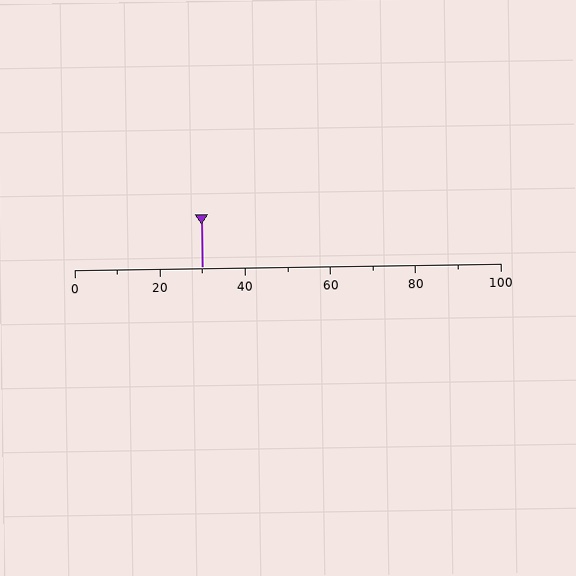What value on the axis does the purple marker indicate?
The marker indicates approximately 30.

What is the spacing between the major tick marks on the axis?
The major ticks are spaced 20 apart.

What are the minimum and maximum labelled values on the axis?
The axis runs from 0 to 100.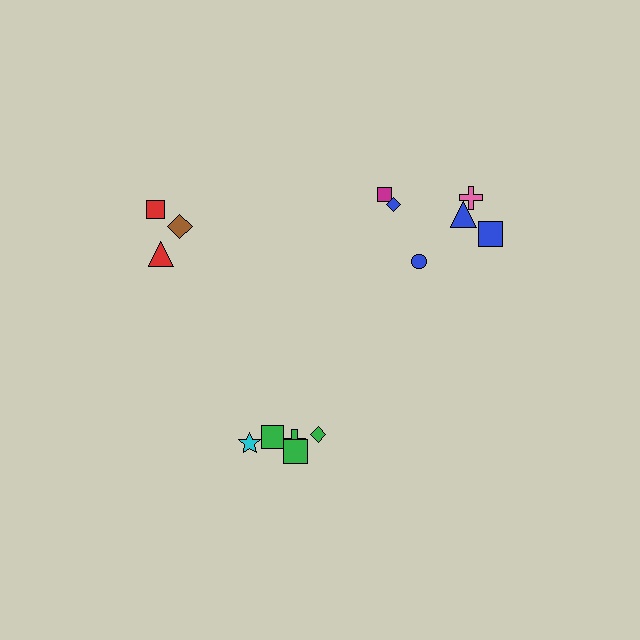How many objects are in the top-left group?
There are 3 objects.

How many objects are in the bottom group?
There are 5 objects.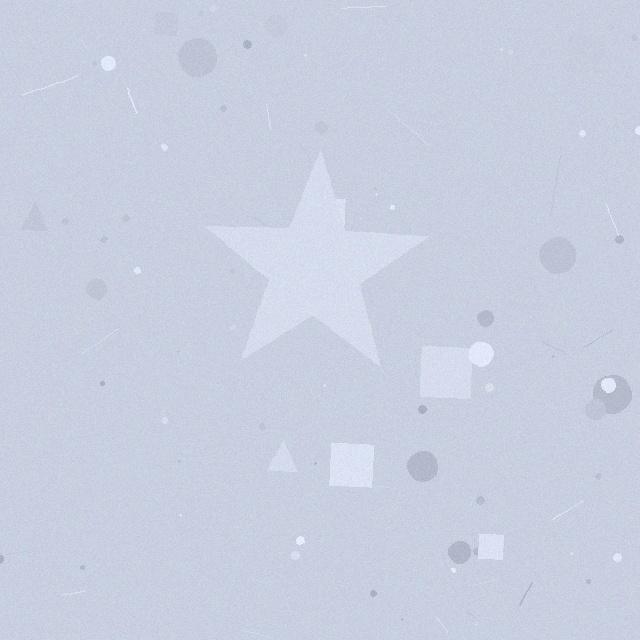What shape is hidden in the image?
A star is hidden in the image.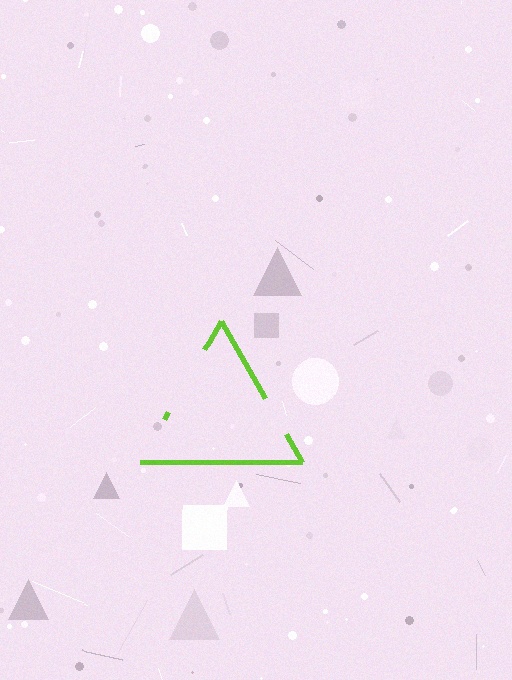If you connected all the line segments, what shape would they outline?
They would outline a triangle.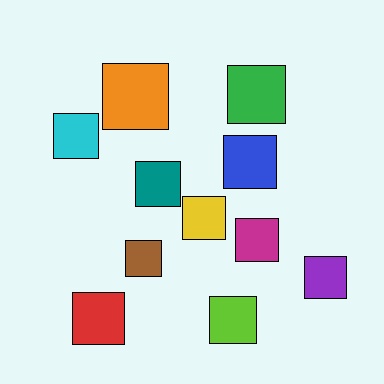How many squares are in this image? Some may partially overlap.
There are 11 squares.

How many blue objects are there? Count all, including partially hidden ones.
There is 1 blue object.